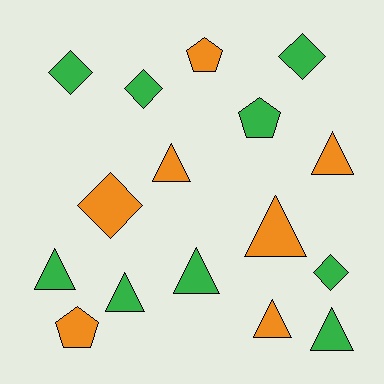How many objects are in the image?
There are 16 objects.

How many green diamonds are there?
There are 4 green diamonds.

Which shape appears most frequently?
Triangle, with 8 objects.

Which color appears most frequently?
Green, with 9 objects.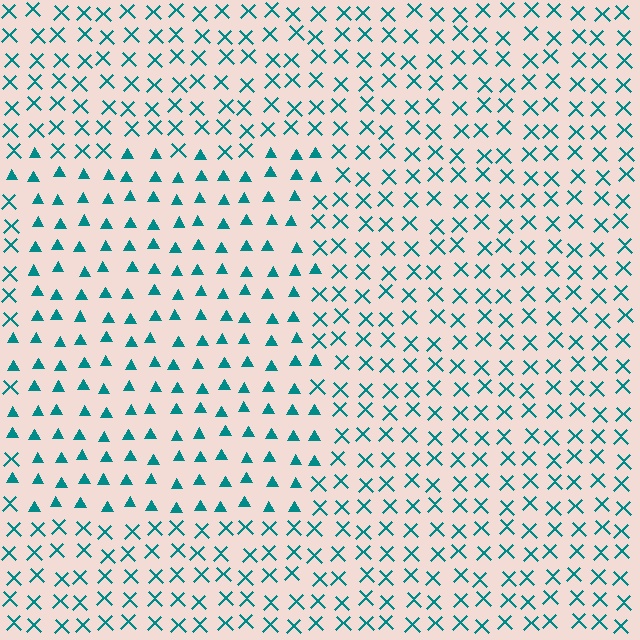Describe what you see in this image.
The image is filled with small teal elements arranged in a uniform grid. A rectangle-shaped region contains triangles, while the surrounding area contains X marks. The boundary is defined purely by the change in element shape.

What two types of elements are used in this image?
The image uses triangles inside the rectangle region and X marks outside it.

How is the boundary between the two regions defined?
The boundary is defined by a change in element shape: triangles inside vs. X marks outside. All elements share the same color and spacing.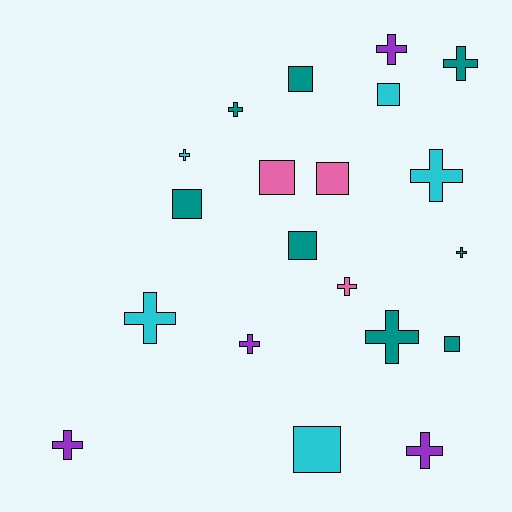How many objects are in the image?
There are 20 objects.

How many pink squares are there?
There are 2 pink squares.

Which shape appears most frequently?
Cross, with 12 objects.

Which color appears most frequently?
Teal, with 8 objects.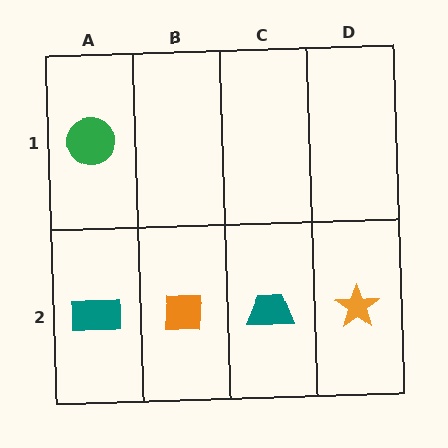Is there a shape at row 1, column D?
No, that cell is empty.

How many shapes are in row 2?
4 shapes.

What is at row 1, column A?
A green circle.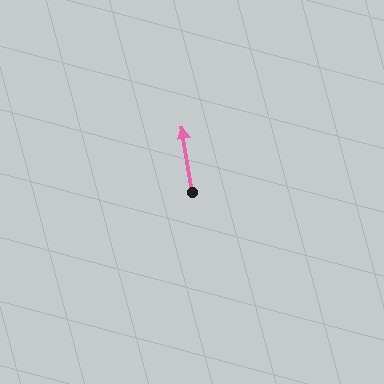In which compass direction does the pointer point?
North.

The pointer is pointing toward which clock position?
Roughly 12 o'clock.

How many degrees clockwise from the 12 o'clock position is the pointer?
Approximately 351 degrees.